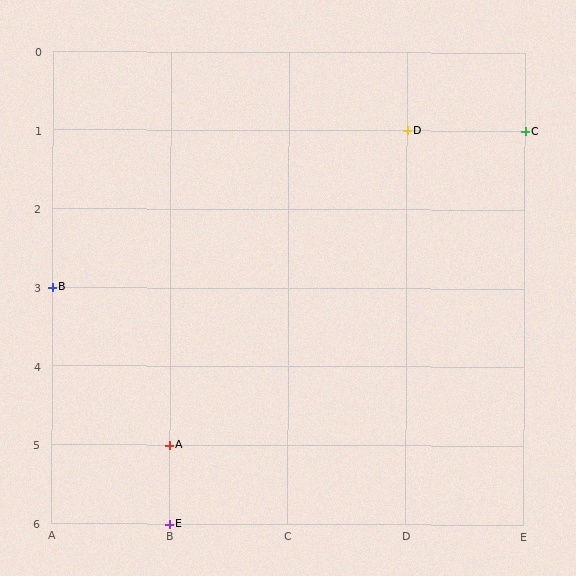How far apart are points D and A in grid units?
Points D and A are 2 columns and 4 rows apart (about 4.5 grid units diagonally).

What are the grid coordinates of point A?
Point A is at grid coordinates (B, 5).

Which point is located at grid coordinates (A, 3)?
Point B is at (A, 3).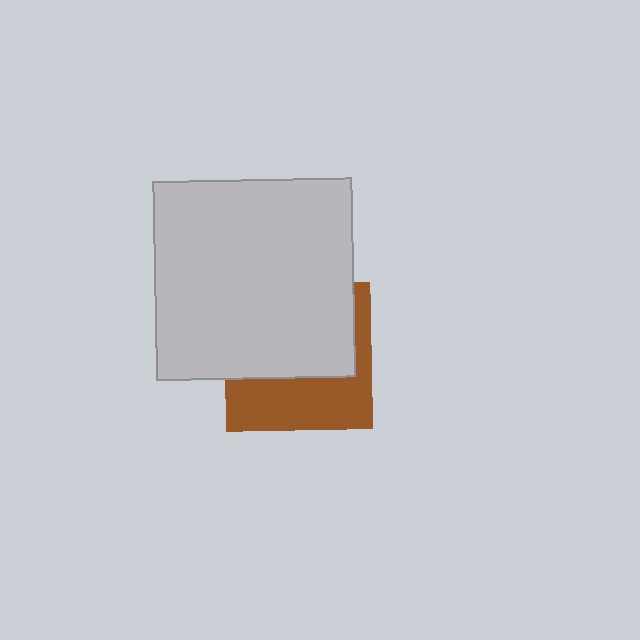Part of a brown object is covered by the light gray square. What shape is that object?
It is a square.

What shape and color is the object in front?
The object in front is a light gray square.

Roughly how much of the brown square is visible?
A small part of it is visible (roughly 43%).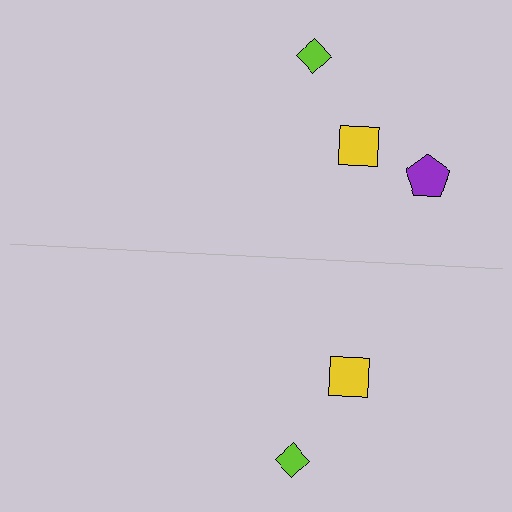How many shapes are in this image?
There are 5 shapes in this image.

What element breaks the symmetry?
A purple pentagon is missing from the bottom side.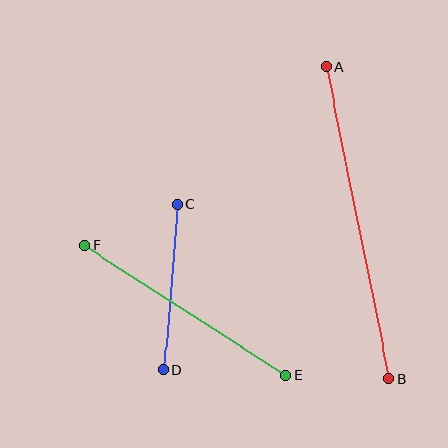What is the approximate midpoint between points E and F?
The midpoint is at approximately (185, 311) pixels.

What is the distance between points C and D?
The distance is approximately 166 pixels.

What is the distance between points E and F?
The distance is approximately 240 pixels.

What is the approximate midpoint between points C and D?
The midpoint is at approximately (170, 287) pixels.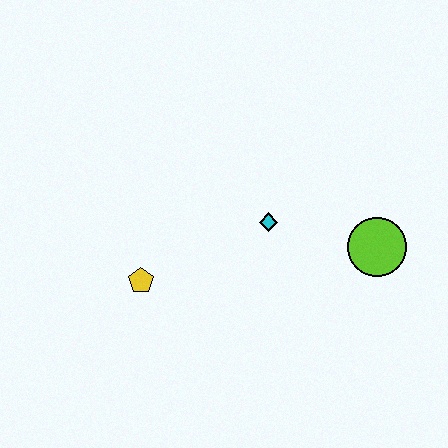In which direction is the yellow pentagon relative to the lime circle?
The yellow pentagon is to the left of the lime circle.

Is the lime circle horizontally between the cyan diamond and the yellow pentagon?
No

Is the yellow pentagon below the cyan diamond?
Yes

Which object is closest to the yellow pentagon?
The cyan diamond is closest to the yellow pentagon.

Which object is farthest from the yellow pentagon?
The lime circle is farthest from the yellow pentagon.